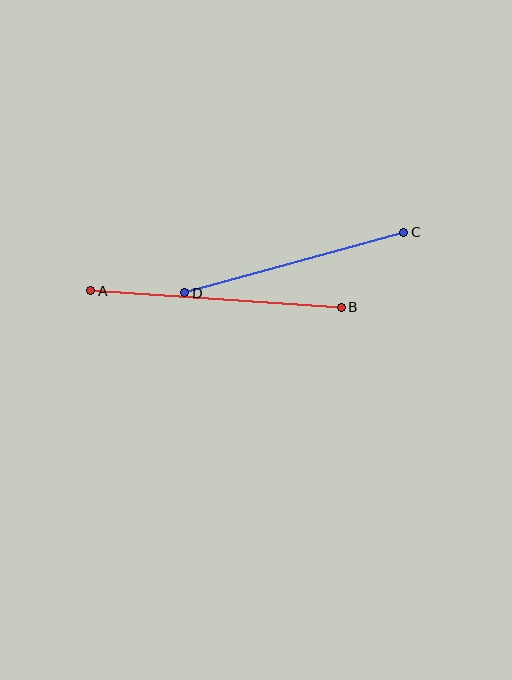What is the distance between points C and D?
The distance is approximately 227 pixels.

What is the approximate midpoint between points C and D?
The midpoint is at approximately (294, 262) pixels.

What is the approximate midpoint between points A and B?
The midpoint is at approximately (216, 299) pixels.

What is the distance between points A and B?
The distance is approximately 251 pixels.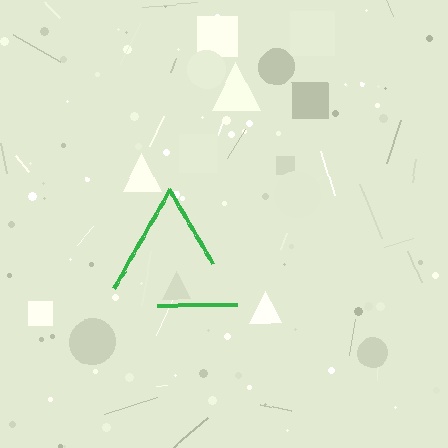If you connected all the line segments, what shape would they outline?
They would outline a triangle.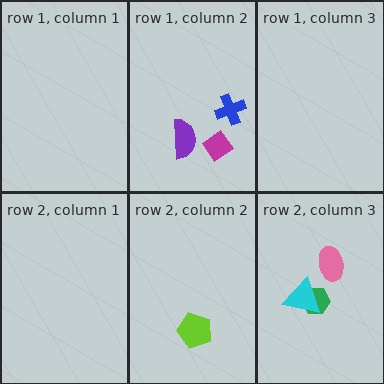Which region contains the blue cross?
The row 1, column 2 region.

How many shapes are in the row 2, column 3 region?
3.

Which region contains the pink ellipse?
The row 2, column 3 region.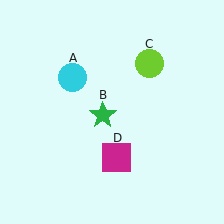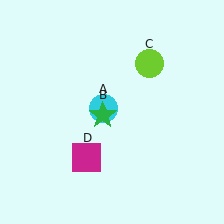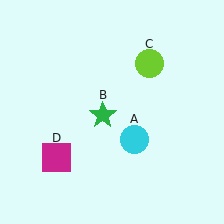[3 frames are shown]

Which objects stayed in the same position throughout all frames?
Green star (object B) and lime circle (object C) remained stationary.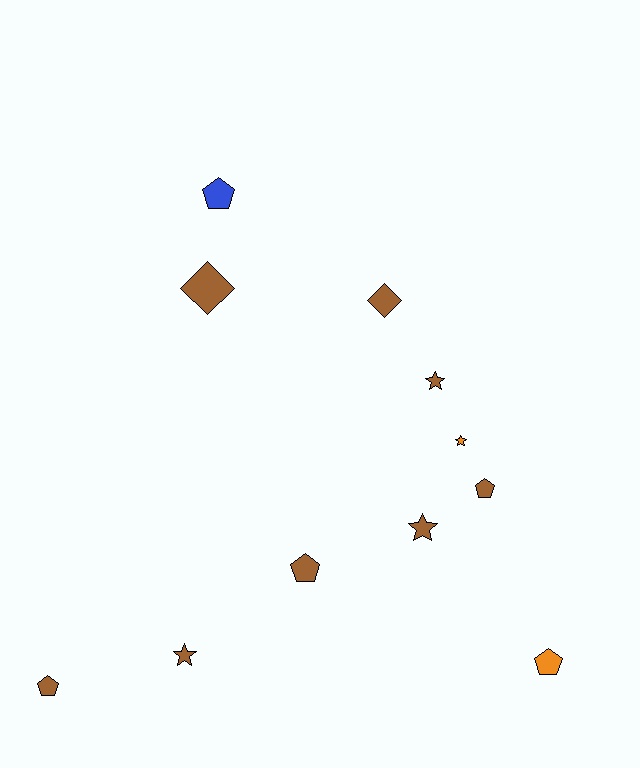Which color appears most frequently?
Brown, with 8 objects.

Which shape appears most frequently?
Pentagon, with 5 objects.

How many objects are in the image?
There are 11 objects.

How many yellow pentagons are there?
There are no yellow pentagons.